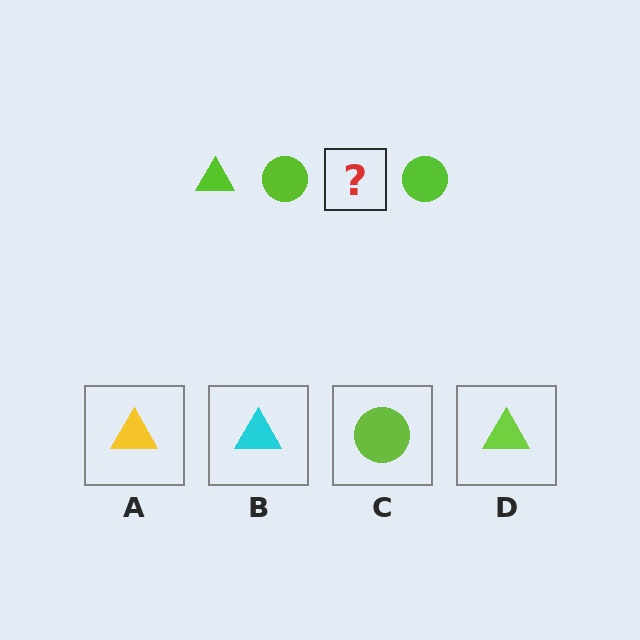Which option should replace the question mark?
Option D.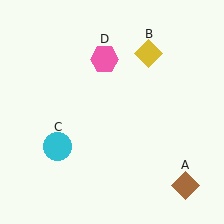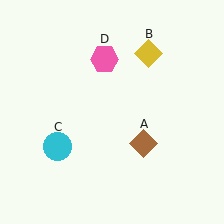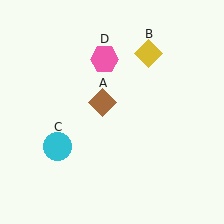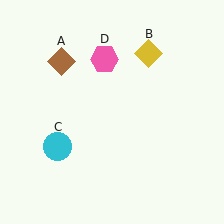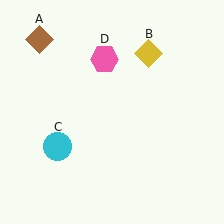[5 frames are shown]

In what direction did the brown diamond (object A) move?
The brown diamond (object A) moved up and to the left.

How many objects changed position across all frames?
1 object changed position: brown diamond (object A).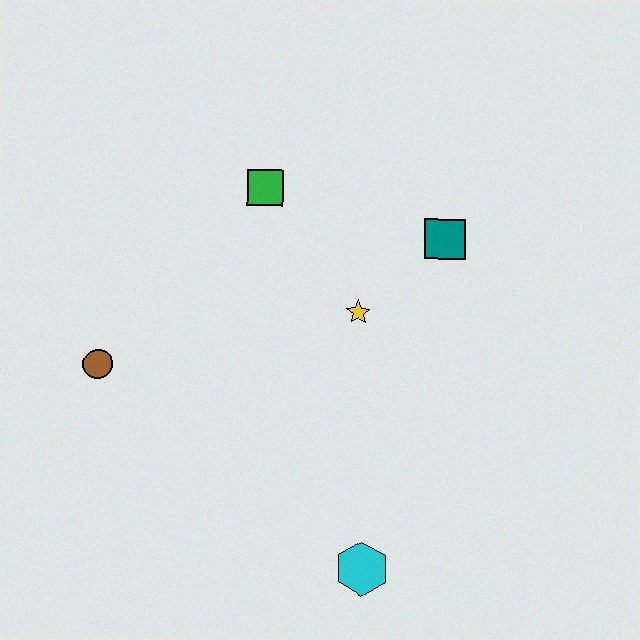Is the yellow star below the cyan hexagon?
No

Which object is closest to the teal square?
The yellow star is closest to the teal square.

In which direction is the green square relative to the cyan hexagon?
The green square is above the cyan hexagon.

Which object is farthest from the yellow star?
The brown circle is farthest from the yellow star.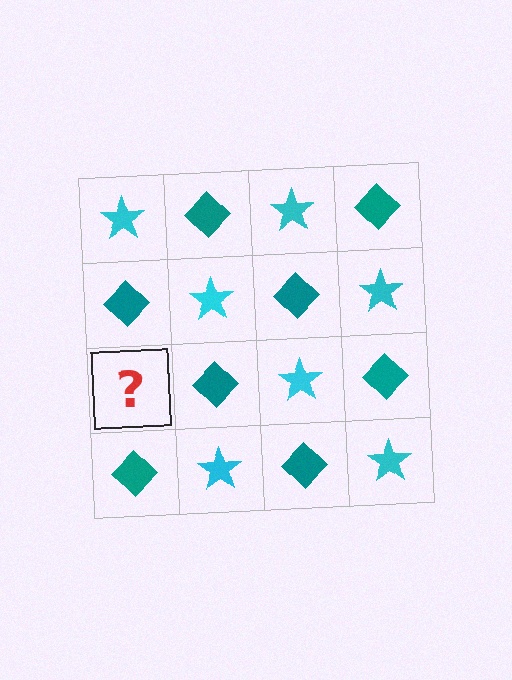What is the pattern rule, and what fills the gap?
The rule is that it alternates cyan star and teal diamond in a checkerboard pattern. The gap should be filled with a cyan star.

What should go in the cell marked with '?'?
The missing cell should contain a cyan star.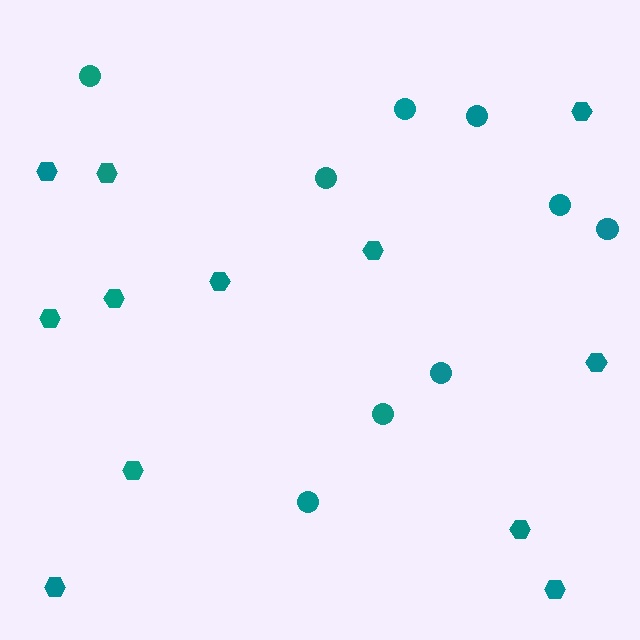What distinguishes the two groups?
There are 2 groups: one group of circles (9) and one group of hexagons (12).